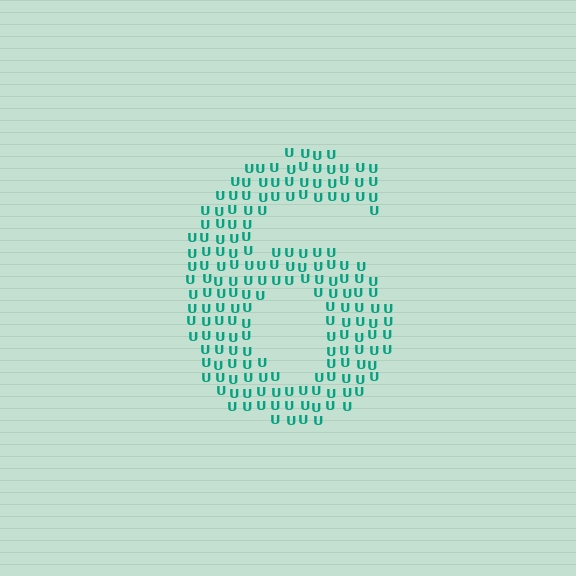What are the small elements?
The small elements are letter U's.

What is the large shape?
The large shape is the digit 6.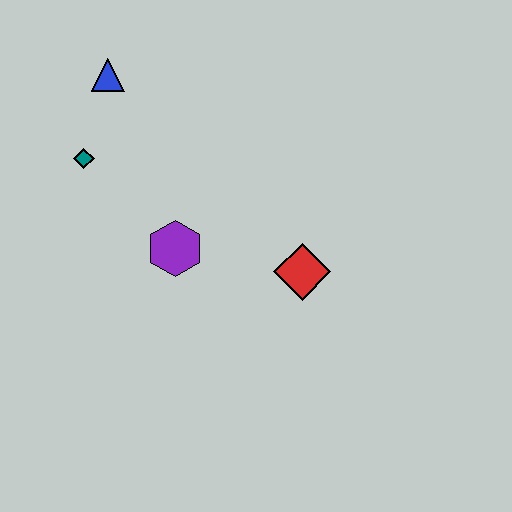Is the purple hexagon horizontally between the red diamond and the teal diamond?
Yes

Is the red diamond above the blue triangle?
No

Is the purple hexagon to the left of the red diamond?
Yes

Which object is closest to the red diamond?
The purple hexagon is closest to the red diamond.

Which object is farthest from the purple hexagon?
The blue triangle is farthest from the purple hexagon.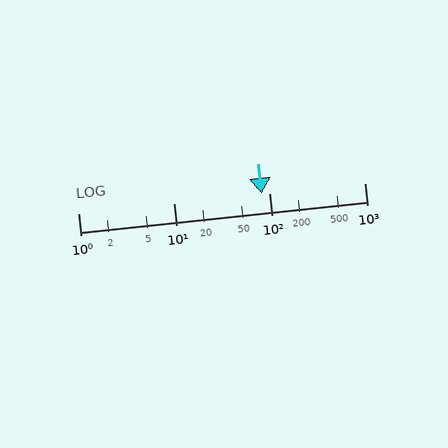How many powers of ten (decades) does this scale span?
The scale spans 3 decades, from 1 to 1000.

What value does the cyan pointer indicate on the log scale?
The pointer indicates approximately 84.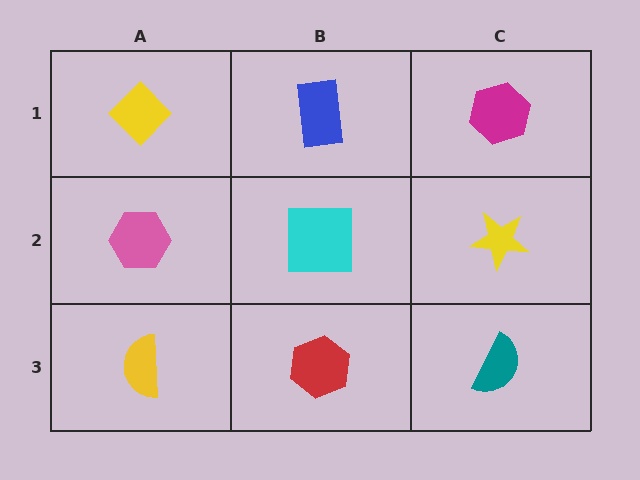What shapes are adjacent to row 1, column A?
A pink hexagon (row 2, column A), a blue rectangle (row 1, column B).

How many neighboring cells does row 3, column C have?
2.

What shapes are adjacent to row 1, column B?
A cyan square (row 2, column B), a yellow diamond (row 1, column A), a magenta hexagon (row 1, column C).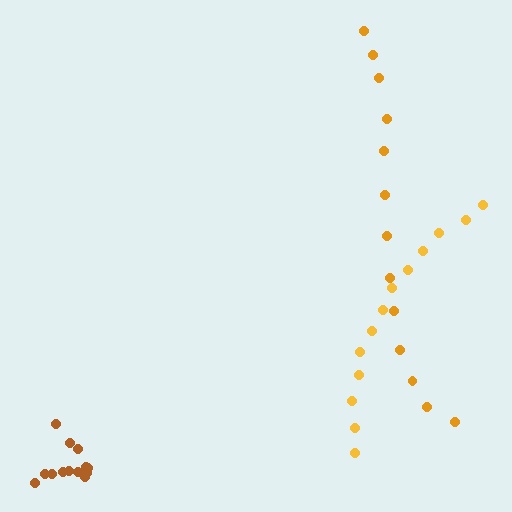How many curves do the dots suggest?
There are 3 distinct paths.